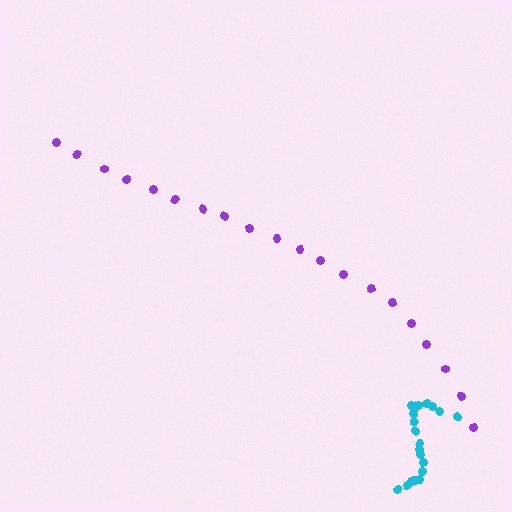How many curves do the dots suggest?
There are 2 distinct paths.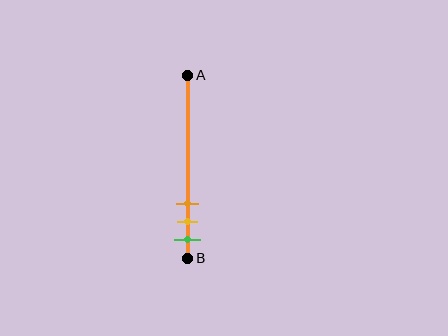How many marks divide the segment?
There are 3 marks dividing the segment.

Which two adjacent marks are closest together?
The yellow and green marks are the closest adjacent pair.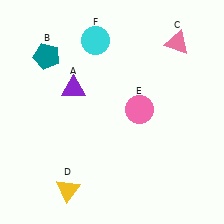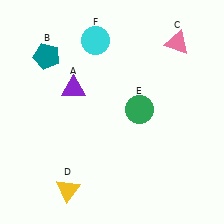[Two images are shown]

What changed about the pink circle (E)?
In Image 1, E is pink. In Image 2, it changed to green.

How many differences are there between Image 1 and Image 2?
There is 1 difference between the two images.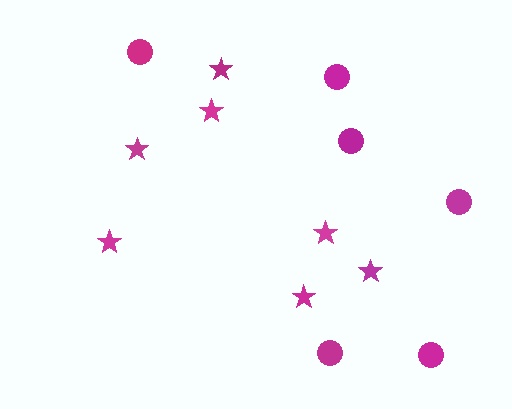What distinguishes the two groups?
There are 2 groups: one group of stars (7) and one group of circles (6).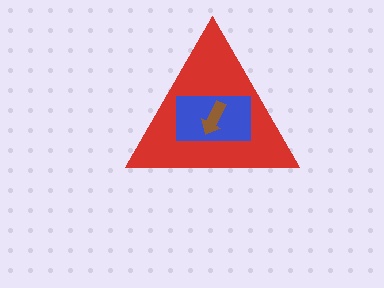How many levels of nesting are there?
3.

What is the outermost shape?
The red triangle.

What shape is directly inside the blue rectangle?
The brown arrow.